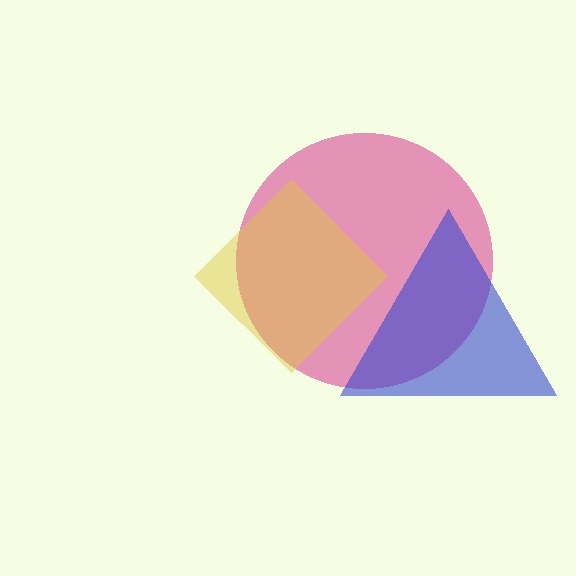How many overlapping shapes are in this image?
There are 3 overlapping shapes in the image.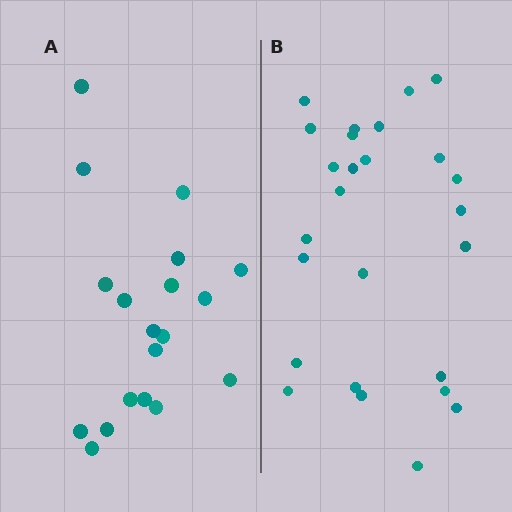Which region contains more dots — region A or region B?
Region B (the right region) has more dots.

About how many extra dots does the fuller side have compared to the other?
Region B has roughly 8 or so more dots than region A.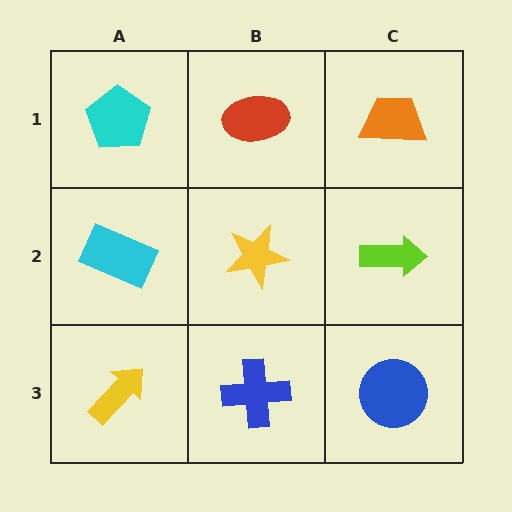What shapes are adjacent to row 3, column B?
A yellow star (row 2, column B), a yellow arrow (row 3, column A), a blue circle (row 3, column C).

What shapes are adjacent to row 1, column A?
A cyan rectangle (row 2, column A), a red ellipse (row 1, column B).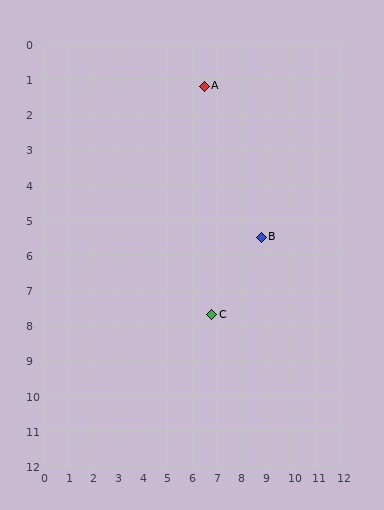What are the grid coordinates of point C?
Point C is at approximately (6.8, 7.7).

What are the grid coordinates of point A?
Point A is at approximately (6.5, 1.2).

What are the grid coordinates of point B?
Point B is at approximately (8.8, 5.5).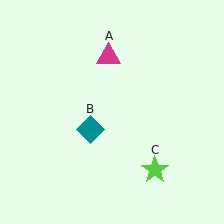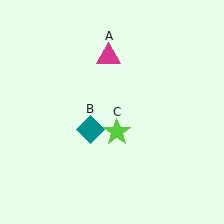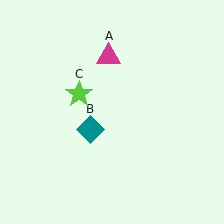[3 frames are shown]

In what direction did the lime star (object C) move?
The lime star (object C) moved up and to the left.